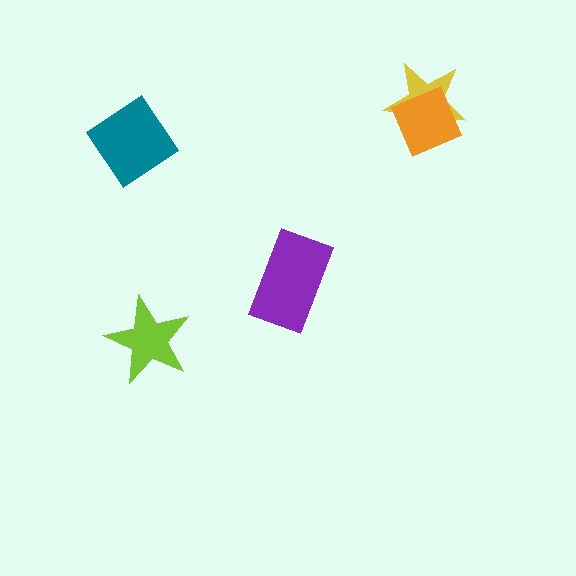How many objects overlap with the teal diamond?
0 objects overlap with the teal diamond.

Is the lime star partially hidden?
No, no other shape covers it.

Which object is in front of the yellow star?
The orange diamond is in front of the yellow star.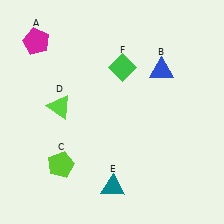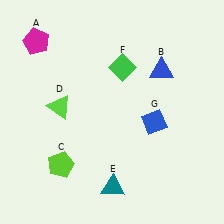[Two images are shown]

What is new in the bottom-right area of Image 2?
A blue diamond (G) was added in the bottom-right area of Image 2.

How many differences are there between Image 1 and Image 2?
There is 1 difference between the two images.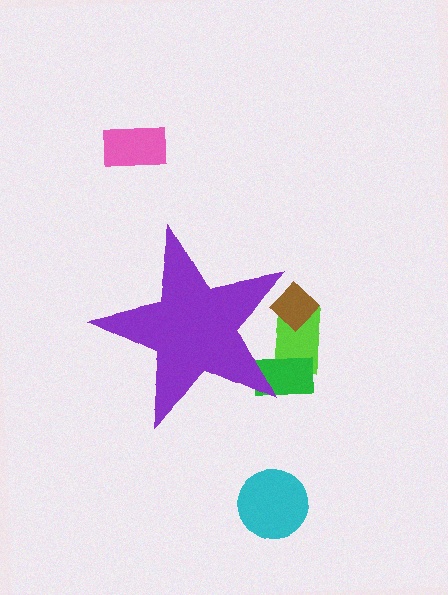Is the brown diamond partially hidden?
Yes, the brown diamond is partially hidden behind the purple star.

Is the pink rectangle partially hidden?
No, the pink rectangle is fully visible.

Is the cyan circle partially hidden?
No, the cyan circle is fully visible.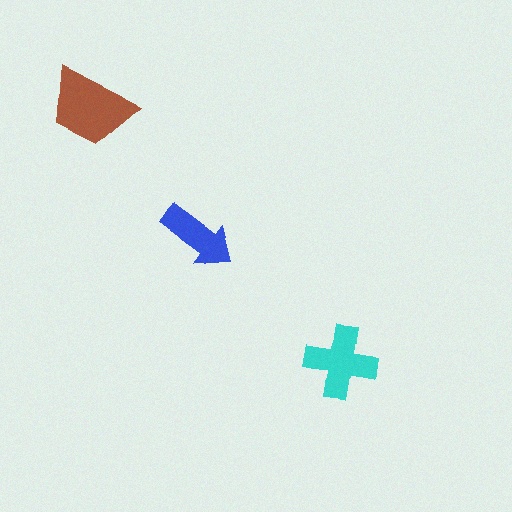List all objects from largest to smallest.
The brown trapezoid, the cyan cross, the blue arrow.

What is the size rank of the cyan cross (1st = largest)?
2nd.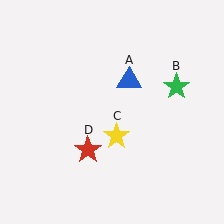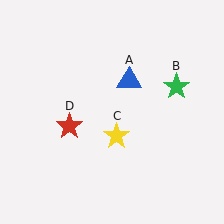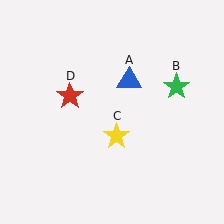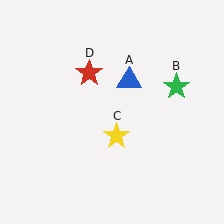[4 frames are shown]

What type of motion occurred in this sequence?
The red star (object D) rotated clockwise around the center of the scene.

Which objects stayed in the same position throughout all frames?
Blue triangle (object A) and green star (object B) and yellow star (object C) remained stationary.